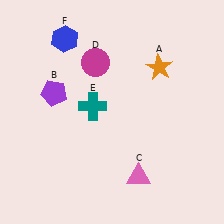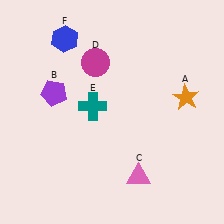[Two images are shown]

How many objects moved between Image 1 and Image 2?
1 object moved between the two images.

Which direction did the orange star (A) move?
The orange star (A) moved down.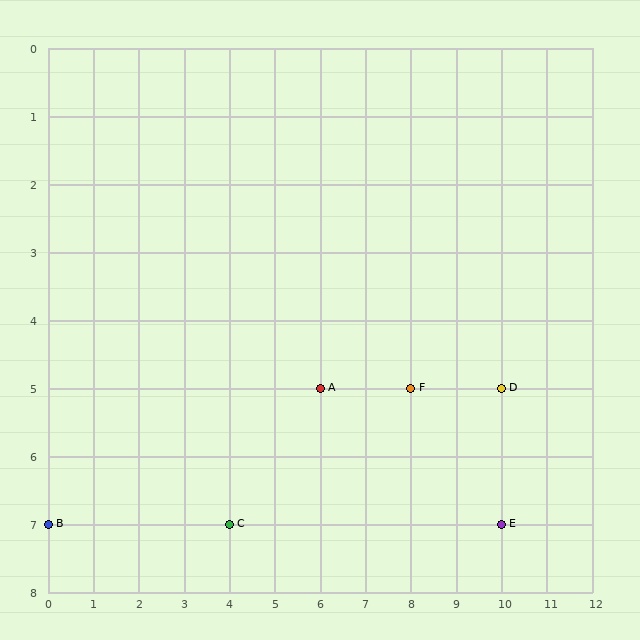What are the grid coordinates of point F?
Point F is at grid coordinates (8, 5).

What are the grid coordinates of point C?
Point C is at grid coordinates (4, 7).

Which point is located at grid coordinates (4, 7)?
Point C is at (4, 7).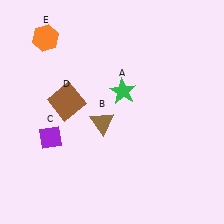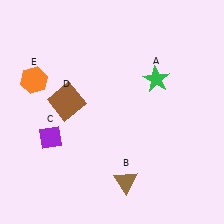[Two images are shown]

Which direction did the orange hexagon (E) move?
The orange hexagon (E) moved down.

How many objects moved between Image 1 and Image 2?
3 objects moved between the two images.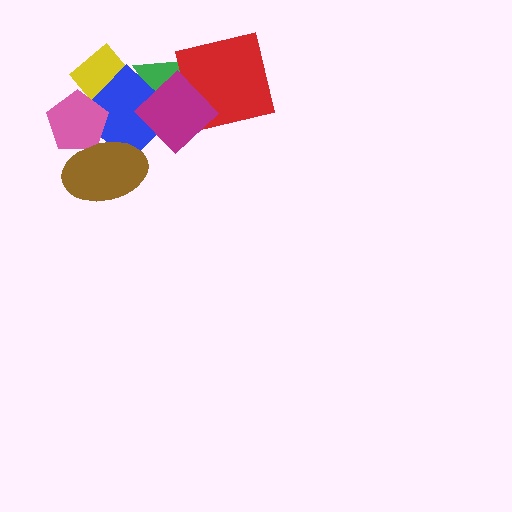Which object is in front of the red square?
The magenta diamond is in front of the red square.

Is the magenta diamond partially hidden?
No, no other shape covers it.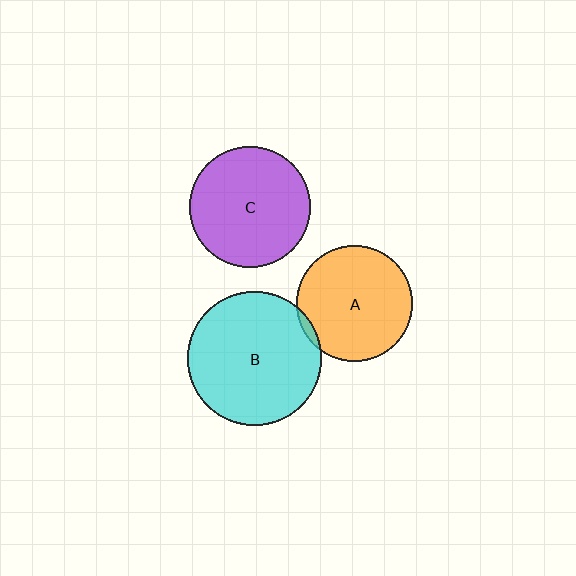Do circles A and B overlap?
Yes.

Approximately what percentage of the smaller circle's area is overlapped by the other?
Approximately 5%.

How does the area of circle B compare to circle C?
Approximately 1.2 times.